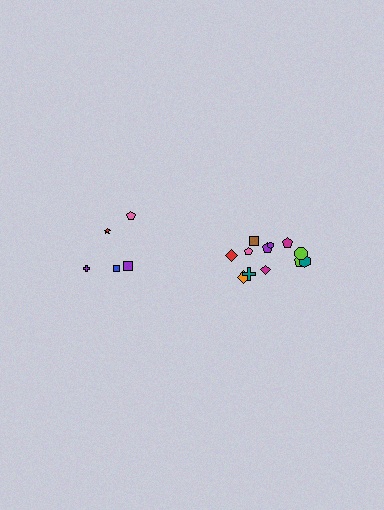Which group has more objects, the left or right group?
The right group.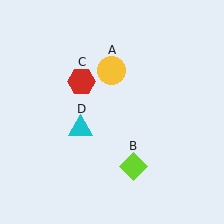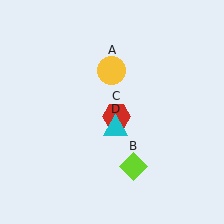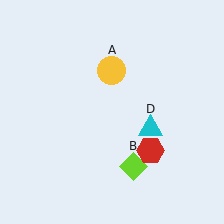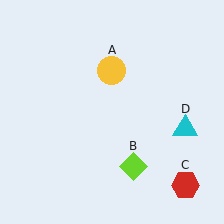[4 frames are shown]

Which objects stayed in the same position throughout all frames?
Yellow circle (object A) and lime diamond (object B) remained stationary.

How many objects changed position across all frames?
2 objects changed position: red hexagon (object C), cyan triangle (object D).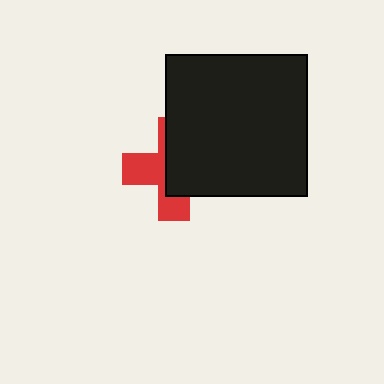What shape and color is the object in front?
The object in front is a black square.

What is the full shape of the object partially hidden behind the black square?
The partially hidden object is a red cross.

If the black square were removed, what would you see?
You would see the complete red cross.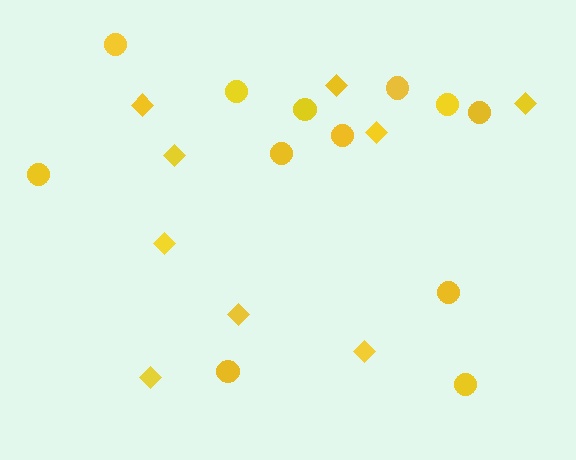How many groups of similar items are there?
There are 2 groups: one group of circles (12) and one group of diamonds (9).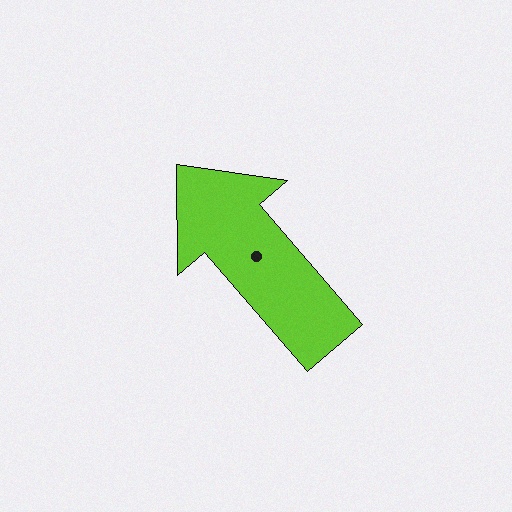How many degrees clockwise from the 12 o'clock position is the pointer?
Approximately 319 degrees.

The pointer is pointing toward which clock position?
Roughly 11 o'clock.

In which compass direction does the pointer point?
Northwest.